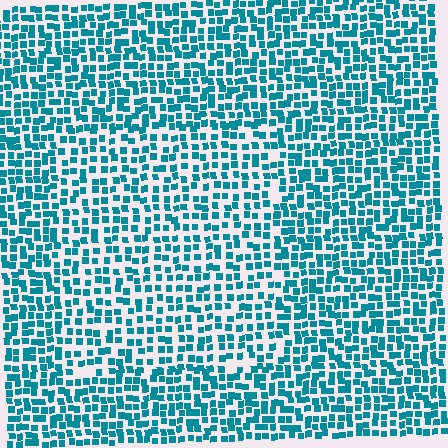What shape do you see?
I see a rectangle.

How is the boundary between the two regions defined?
The boundary is defined by a change in element density (approximately 1.4x ratio). All elements are the same color, size, and shape.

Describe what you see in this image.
The image contains small teal elements arranged at two different densities. A rectangle-shaped region is visible where the elements are less densely packed than the surrounding area.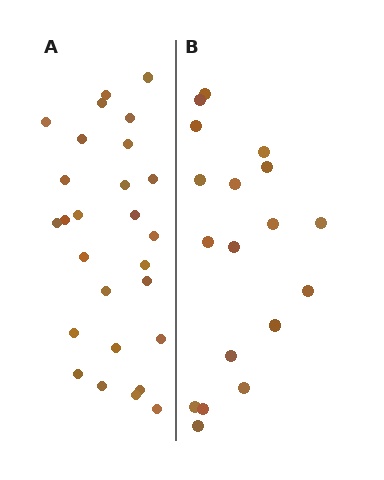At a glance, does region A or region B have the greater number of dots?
Region A (the left region) has more dots.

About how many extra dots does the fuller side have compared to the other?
Region A has roughly 8 or so more dots than region B.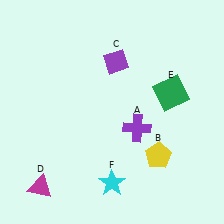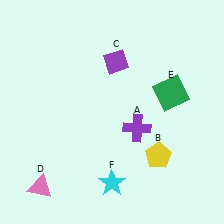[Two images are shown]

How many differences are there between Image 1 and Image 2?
There is 1 difference between the two images.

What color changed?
The triangle (D) changed from magenta in Image 1 to pink in Image 2.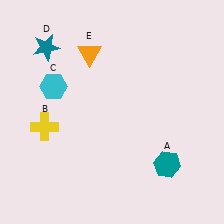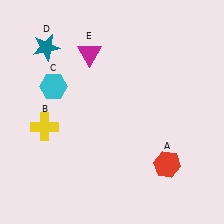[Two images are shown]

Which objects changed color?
A changed from teal to red. E changed from orange to magenta.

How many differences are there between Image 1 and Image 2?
There are 2 differences between the two images.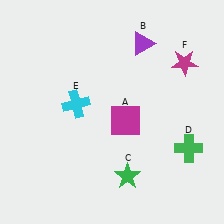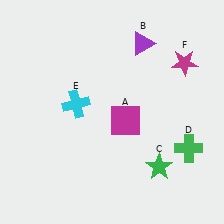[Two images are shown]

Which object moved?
The green star (C) moved right.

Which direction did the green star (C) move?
The green star (C) moved right.